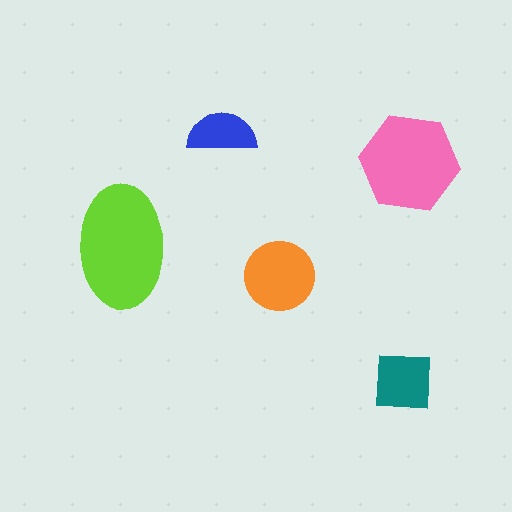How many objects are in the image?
There are 5 objects in the image.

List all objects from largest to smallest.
The lime ellipse, the pink hexagon, the orange circle, the teal square, the blue semicircle.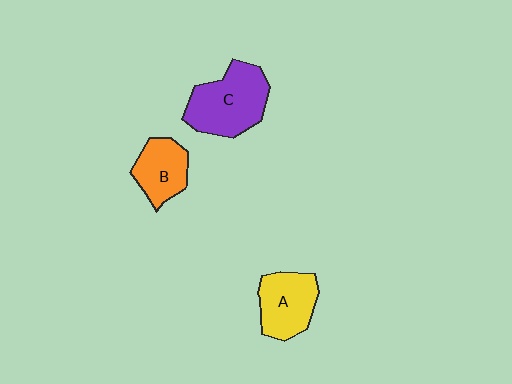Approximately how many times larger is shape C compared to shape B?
Approximately 1.6 times.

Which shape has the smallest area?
Shape B (orange).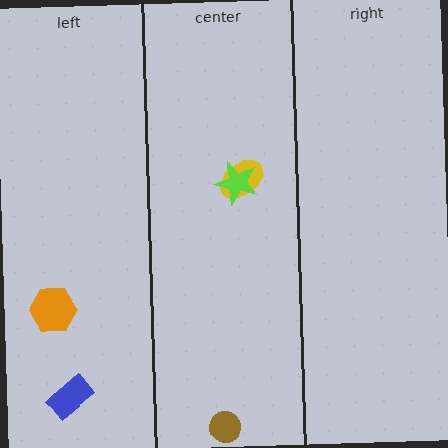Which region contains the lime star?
The center region.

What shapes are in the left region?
The orange hexagon, the blue rectangle.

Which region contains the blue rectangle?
The left region.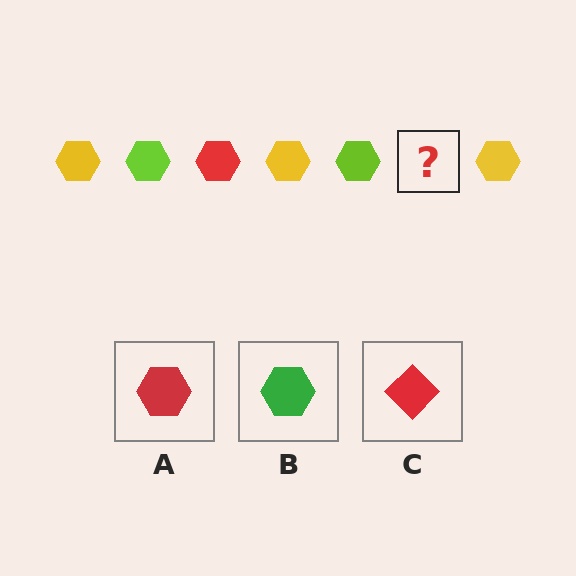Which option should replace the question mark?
Option A.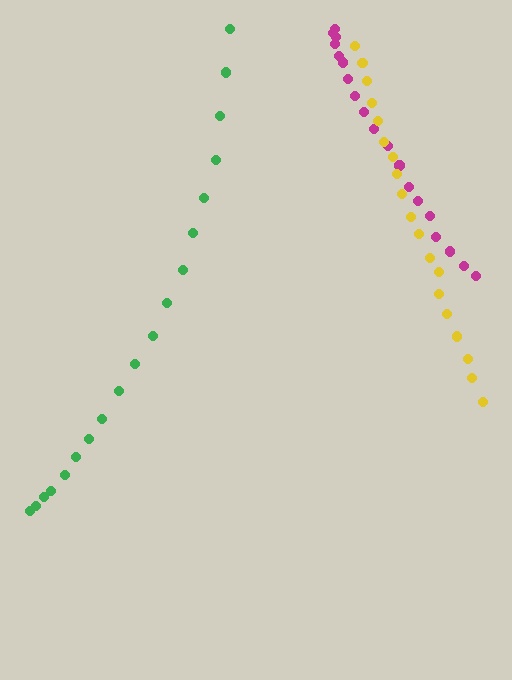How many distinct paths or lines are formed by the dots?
There are 3 distinct paths.